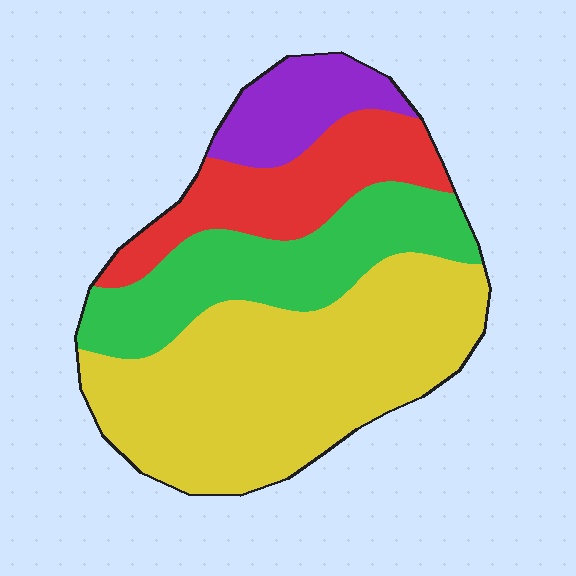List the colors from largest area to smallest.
From largest to smallest: yellow, green, red, purple.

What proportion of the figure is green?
Green takes up between a sixth and a third of the figure.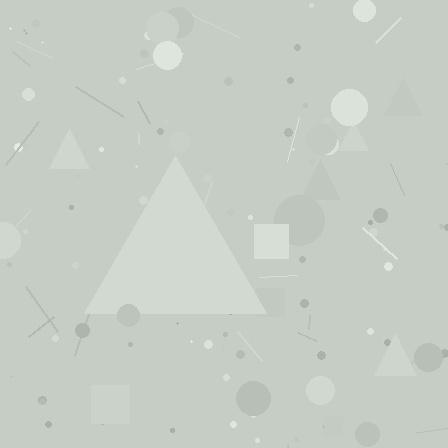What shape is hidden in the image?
A triangle is hidden in the image.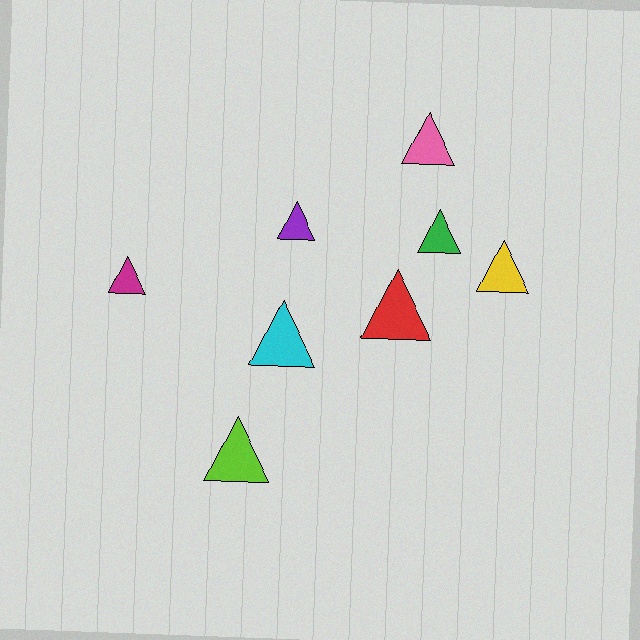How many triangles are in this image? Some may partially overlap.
There are 8 triangles.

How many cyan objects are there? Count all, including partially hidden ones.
There is 1 cyan object.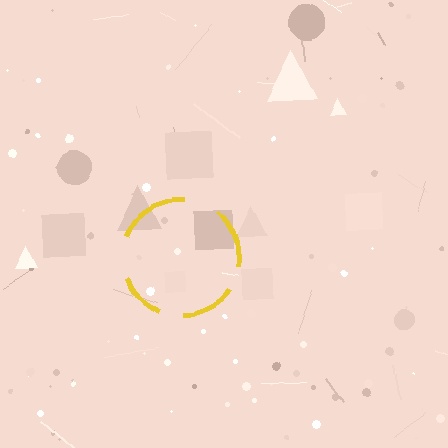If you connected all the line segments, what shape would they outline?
They would outline a circle.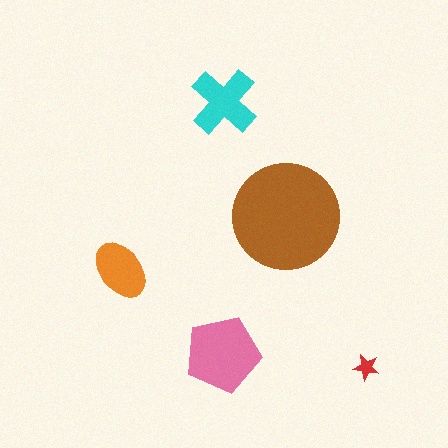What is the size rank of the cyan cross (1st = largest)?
3rd.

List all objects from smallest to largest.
The red star, the orange ellipse, the cyan cross, the pink pentagon, the brown circle.